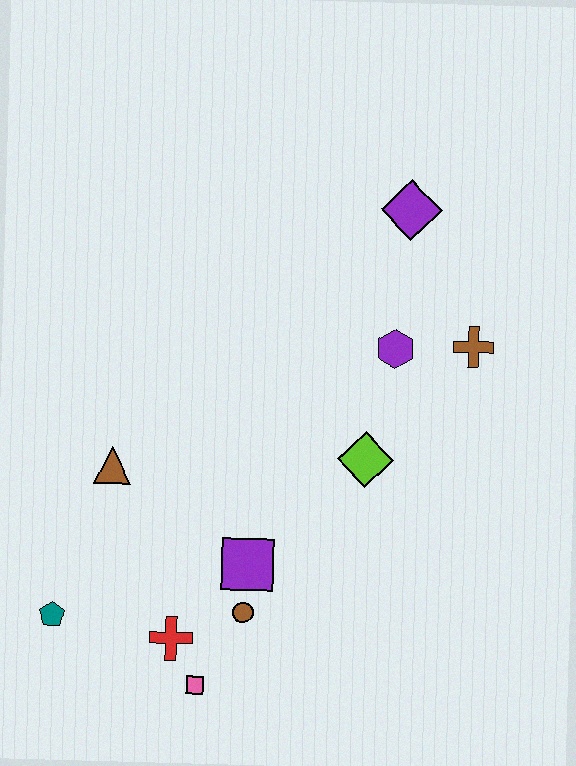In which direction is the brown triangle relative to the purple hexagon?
The brown triangle is to the left of the purple hexagon.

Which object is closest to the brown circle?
The purple square is closest to the brown circle.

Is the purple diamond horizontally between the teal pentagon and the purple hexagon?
No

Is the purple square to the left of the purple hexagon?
Yes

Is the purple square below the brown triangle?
Yes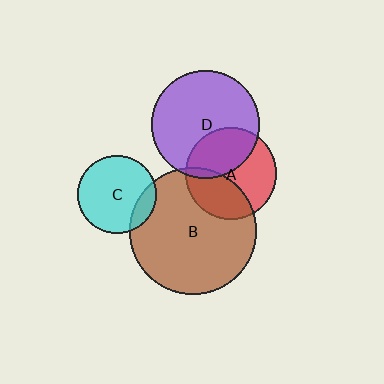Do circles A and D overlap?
Yes.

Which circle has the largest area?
Circle B (brown).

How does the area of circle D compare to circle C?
Approximately 1.9 times.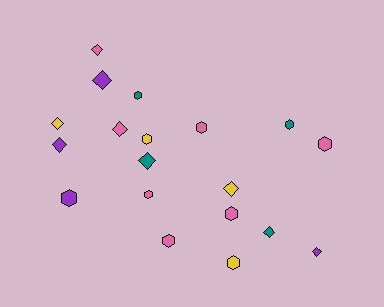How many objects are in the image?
There are 19 objects.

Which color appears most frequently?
Pink, with 7 objects.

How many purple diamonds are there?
There are 3 purple diamonds.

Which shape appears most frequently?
Hexagon, with 10 objects.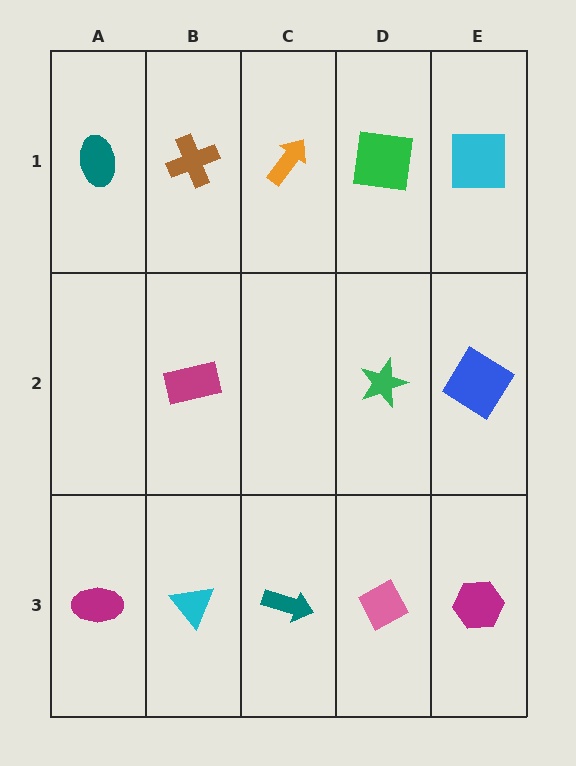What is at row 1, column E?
A cyan square.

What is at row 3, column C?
A teal arrow.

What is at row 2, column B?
A magenta rectangle.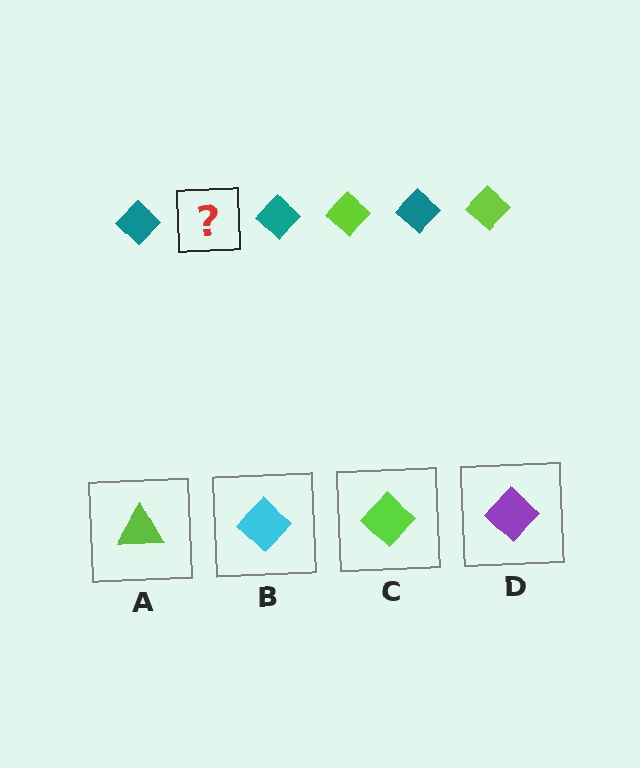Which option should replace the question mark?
Option C.